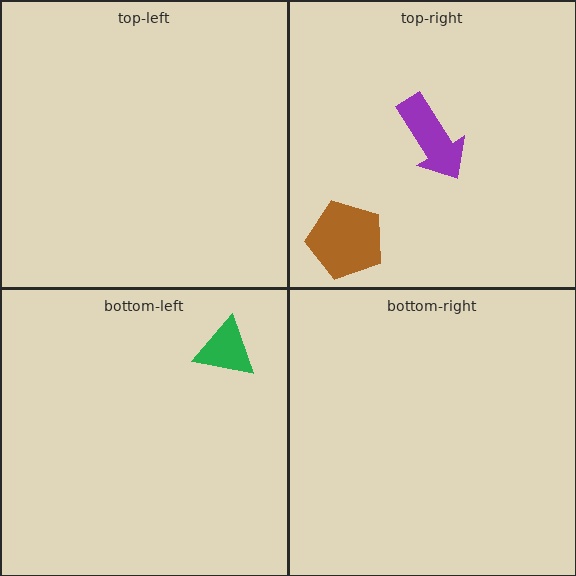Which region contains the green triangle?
The bottom-left region.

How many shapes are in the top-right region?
2.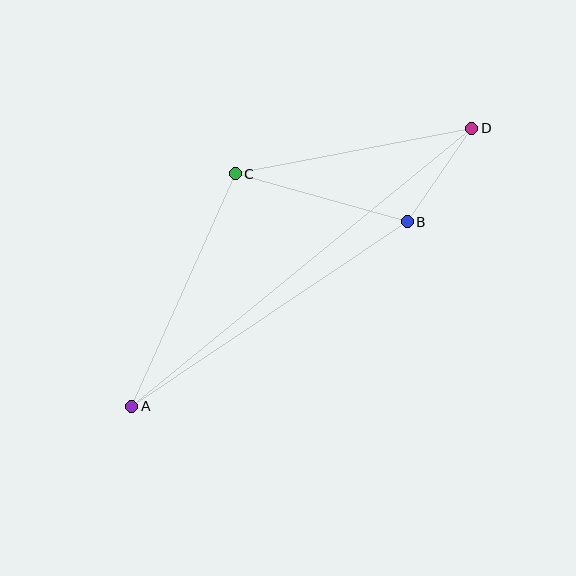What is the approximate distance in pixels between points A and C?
The distance between A and C is approximately 255 pixels.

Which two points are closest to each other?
Points B and D are closest to each other.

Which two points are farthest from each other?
Points A and D are farthest from each other.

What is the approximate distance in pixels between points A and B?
The distance between A and B is approximately 332 pixels.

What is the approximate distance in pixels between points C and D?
The distance between C and D is approximately 241 pixels.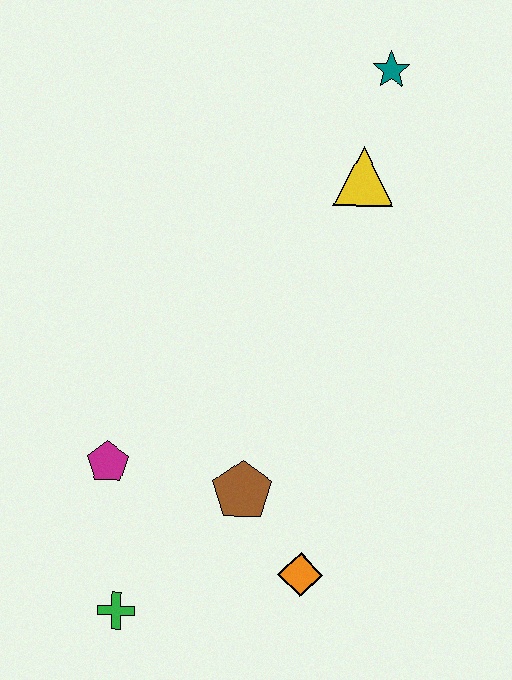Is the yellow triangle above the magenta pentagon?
Yes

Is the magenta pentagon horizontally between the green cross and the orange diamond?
No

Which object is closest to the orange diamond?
The brown pentagon is closest to the orange diamond.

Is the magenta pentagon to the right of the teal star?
No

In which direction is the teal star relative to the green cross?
The teal star is above the green cross.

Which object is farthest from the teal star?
The green cross is farthest from the teal star.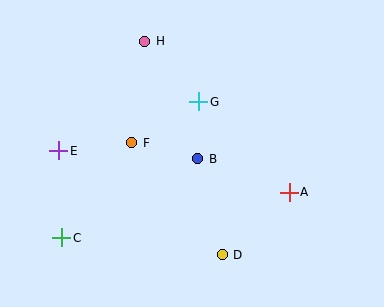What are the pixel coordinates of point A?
Point A is at (289, 192).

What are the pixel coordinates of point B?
Point B is at (198, 159).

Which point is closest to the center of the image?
Point B at (198, 159) is closest to the center.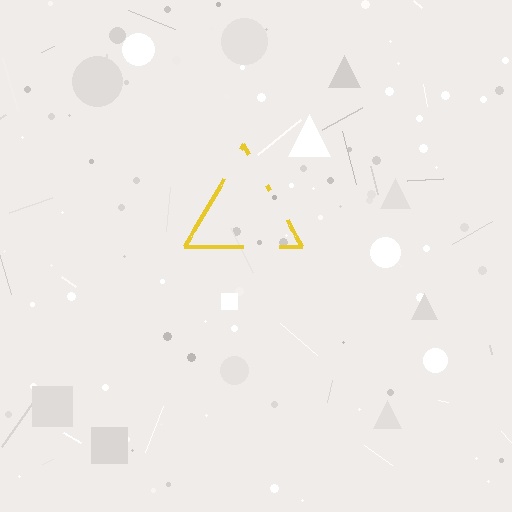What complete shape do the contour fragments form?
The contour fragments form a triangle.